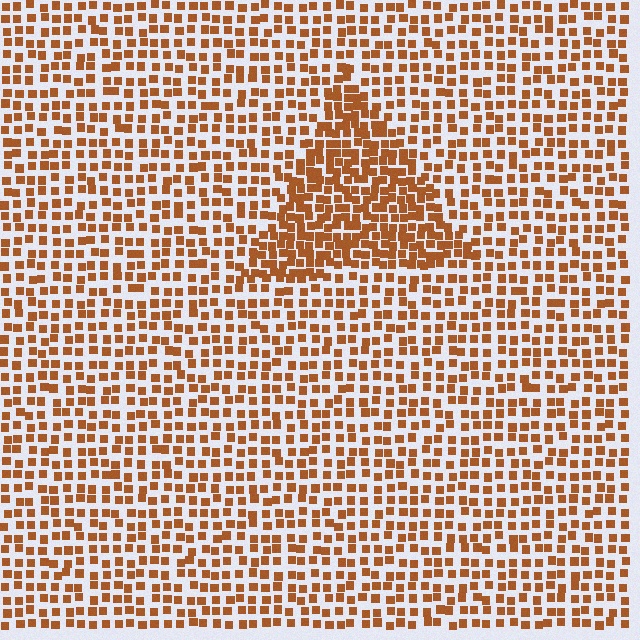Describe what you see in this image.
The image contains small brown elements arranged at two different densities. A triangle-shaped region is visible where the elements are more densely packed than the surrounding area.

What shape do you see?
I see a triangle.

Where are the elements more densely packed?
The elements are more densely packed inside the triangle boundary.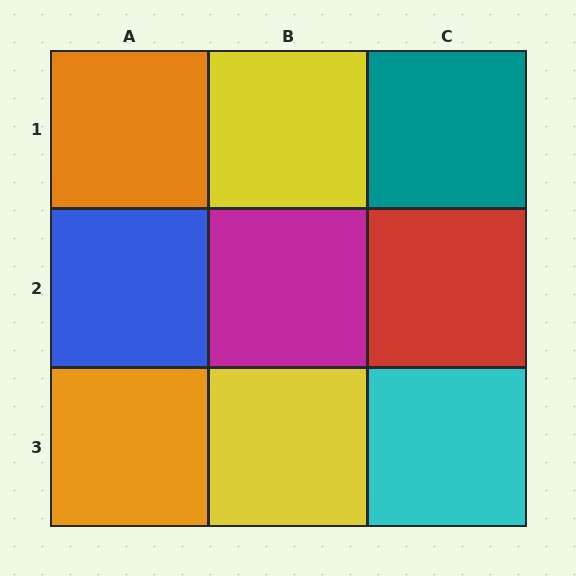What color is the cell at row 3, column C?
Cyan.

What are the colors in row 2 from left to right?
Blue, magenta, red.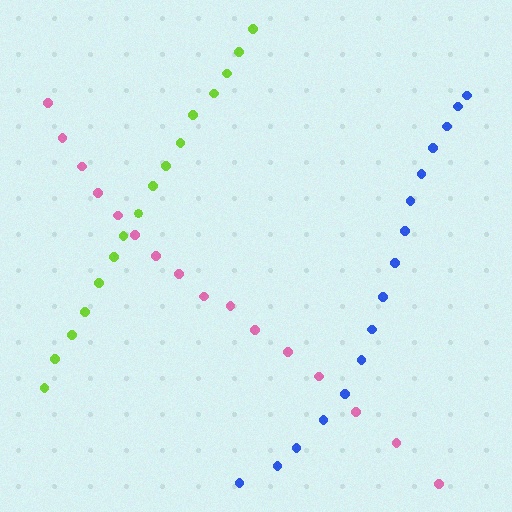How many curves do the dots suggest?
There are 3 distinct paths.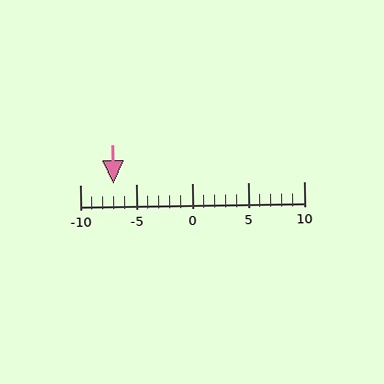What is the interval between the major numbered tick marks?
The major tick marks are spaced 5 units apart.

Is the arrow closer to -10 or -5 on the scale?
The arrow is closer to -5.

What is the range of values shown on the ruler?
The ruler shows values from -10 to 10.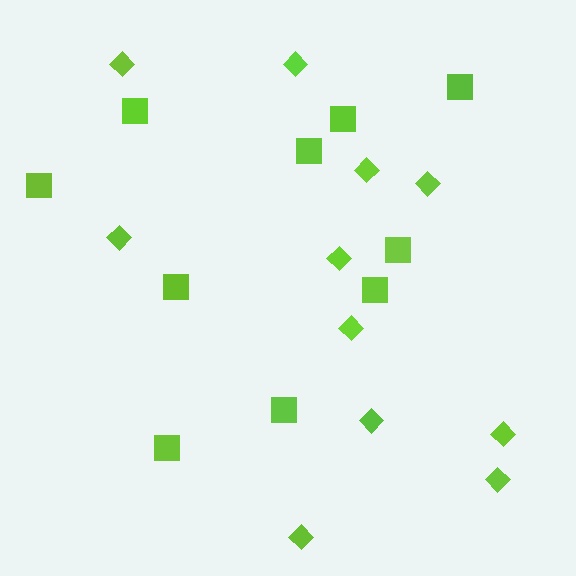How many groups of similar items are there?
There are 2 groups: one group of squares (10) and one group of diamonds (11).